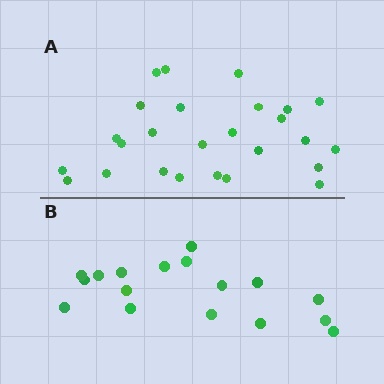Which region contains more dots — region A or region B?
Region A (the top region) has more dots.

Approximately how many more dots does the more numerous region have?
Region A has roughly 8 or so more dots than region B.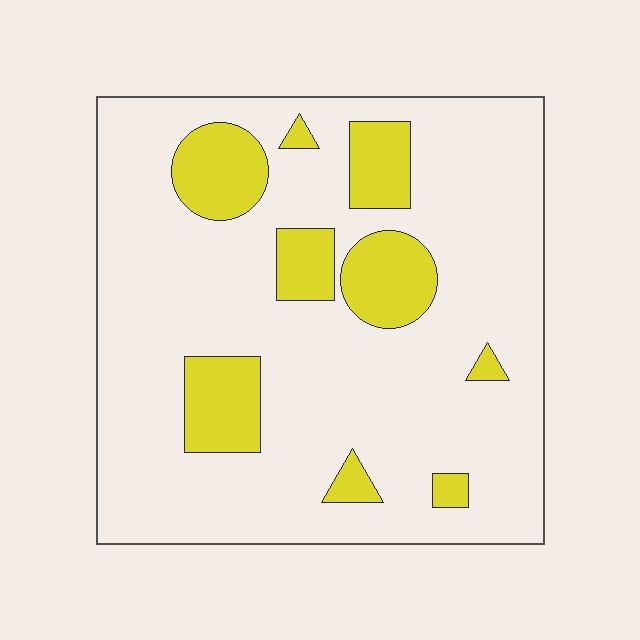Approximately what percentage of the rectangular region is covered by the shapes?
Approximately 20%.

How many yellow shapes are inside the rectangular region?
9.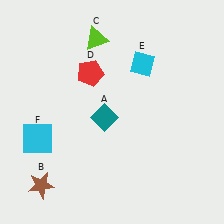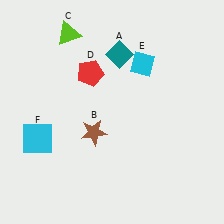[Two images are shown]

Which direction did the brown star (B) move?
The brown star (B) moved up.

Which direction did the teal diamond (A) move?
The teal diamond (A) moved up.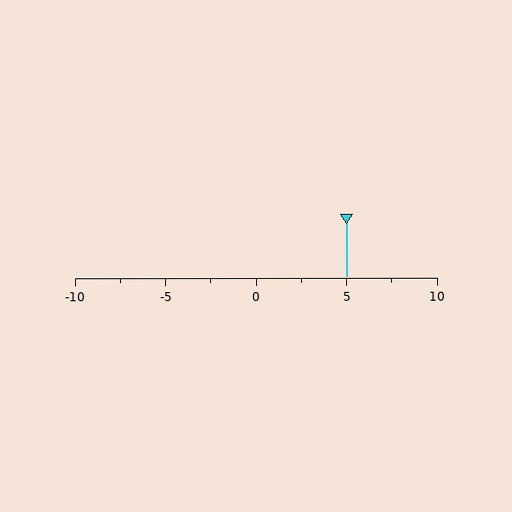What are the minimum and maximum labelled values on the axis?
The axis runs from -10 to 10.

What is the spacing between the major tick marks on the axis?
The major ticks are spaced 5 apart.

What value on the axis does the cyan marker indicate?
The marker indicates approximately 5.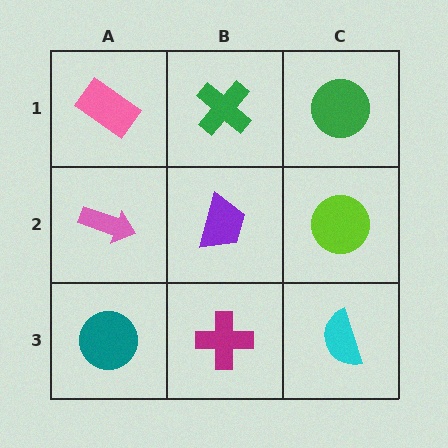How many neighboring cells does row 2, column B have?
4.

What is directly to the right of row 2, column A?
A purple trapezoid.